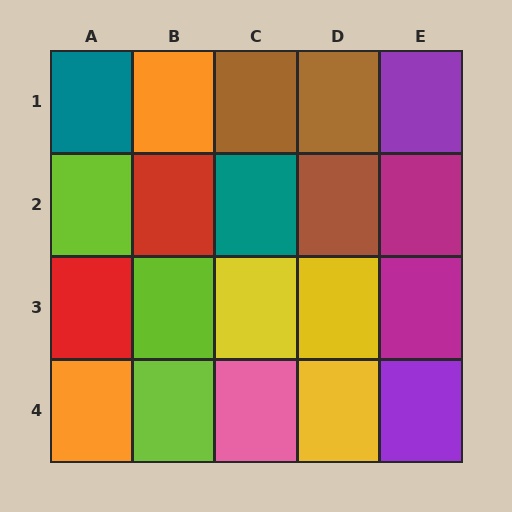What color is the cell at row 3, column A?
Red.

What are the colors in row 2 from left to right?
Lime, red, teal, brown, magenta.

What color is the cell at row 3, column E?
Magenta.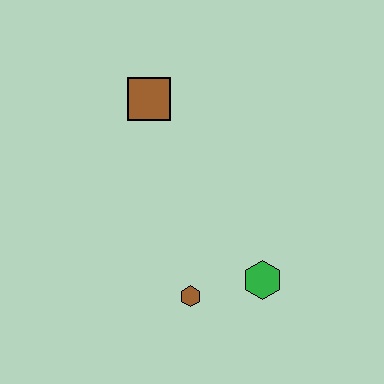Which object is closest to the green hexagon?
The brown hexagon is closest to the green hexagon.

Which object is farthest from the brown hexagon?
The brown square is farthest from the brown hexagon.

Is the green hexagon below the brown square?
Yes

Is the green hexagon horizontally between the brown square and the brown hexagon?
No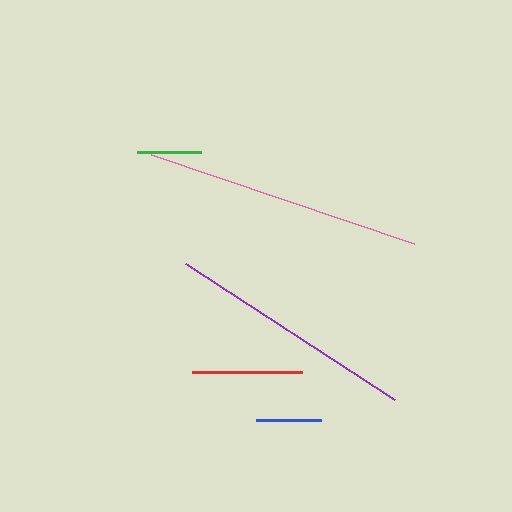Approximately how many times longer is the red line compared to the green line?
The red line is approximately 1.7 times the length of the green line.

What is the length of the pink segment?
The pink segment is approximately 277 pixels long.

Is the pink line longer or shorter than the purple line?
The pink line is longer than the purple line.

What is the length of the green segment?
The green segment is approximately 64 pixels long.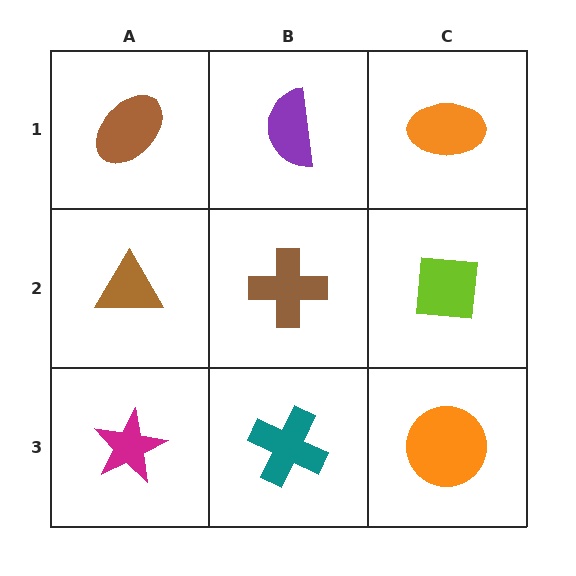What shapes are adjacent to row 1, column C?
A lime square (row 2, column C), a purple semicircle (row 1, column B).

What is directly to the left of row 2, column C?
A brown cross.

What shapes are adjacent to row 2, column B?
A purple semicircle (row 1, column B), a teal cross (row 3, column B), a brown triangle (row 2, column A), a lime square (row 2, column C).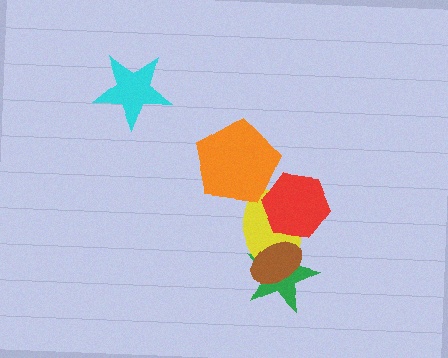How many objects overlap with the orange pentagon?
1 object overlaps with the orange pentagon.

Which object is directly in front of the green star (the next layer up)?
The yellow ellipse is directly in front of the green star.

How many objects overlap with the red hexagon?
1 object overlaps with the red hexagon.